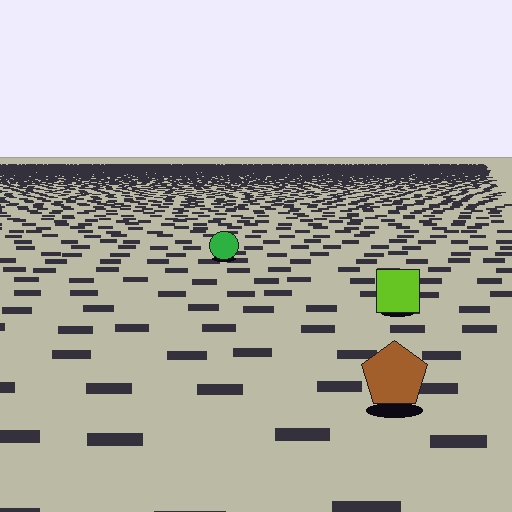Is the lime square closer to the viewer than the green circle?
Yes. The lime square is closer — you can tell from the texture gradient: the ground texture is coarser near it.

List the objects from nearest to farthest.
From nearest to farthest: the brown pentagon, the lime square, the green circle.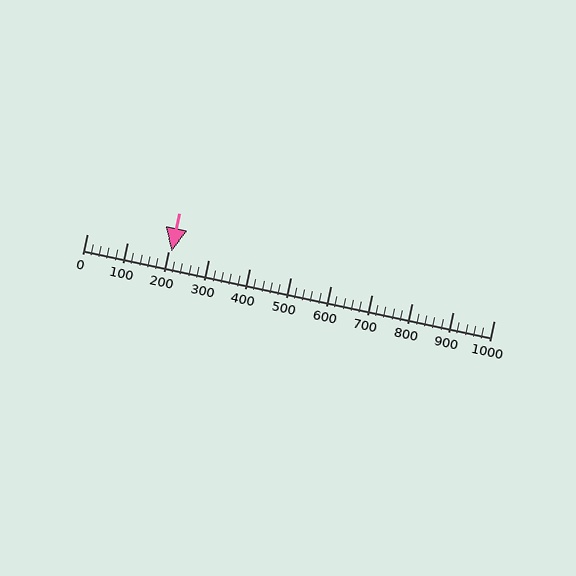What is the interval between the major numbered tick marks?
The major tick marks are spaced 100 units apart.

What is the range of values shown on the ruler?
The ruler shows values from 0 to 1000.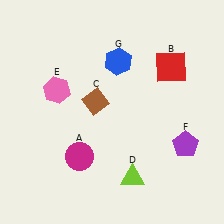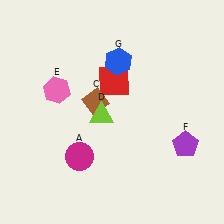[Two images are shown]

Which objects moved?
The objects that moved are: the red square (B), the lime triangle (D).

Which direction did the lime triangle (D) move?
The lime triangle (D) moved up.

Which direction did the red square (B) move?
The red square (B) moved left.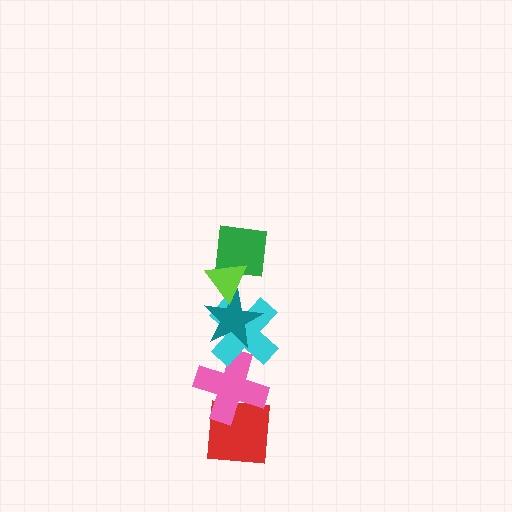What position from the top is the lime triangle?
The lime triangle is 1st from the top.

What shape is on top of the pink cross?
The cyan cross is on top of the pink cross.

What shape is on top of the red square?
The pink cross is on top of the red square.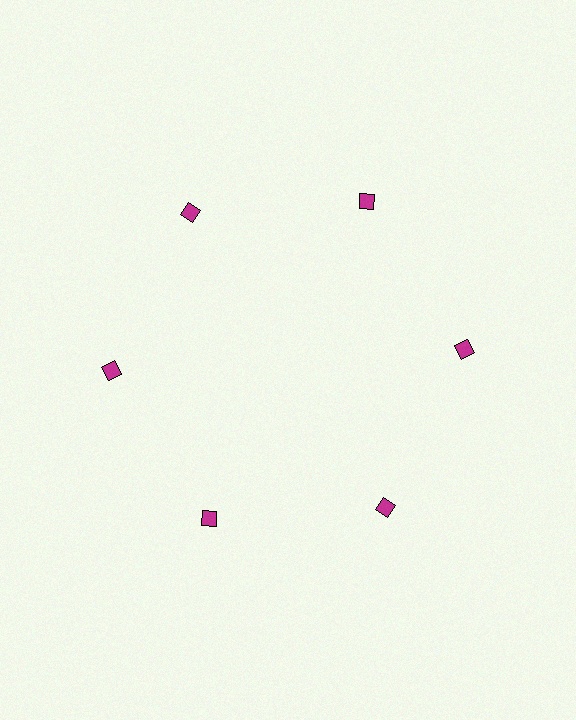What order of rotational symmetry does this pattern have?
This pattern has 6-fold rotational symmetry.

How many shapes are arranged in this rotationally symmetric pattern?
There are 6 shapes, arranged in 6 groups of 1.